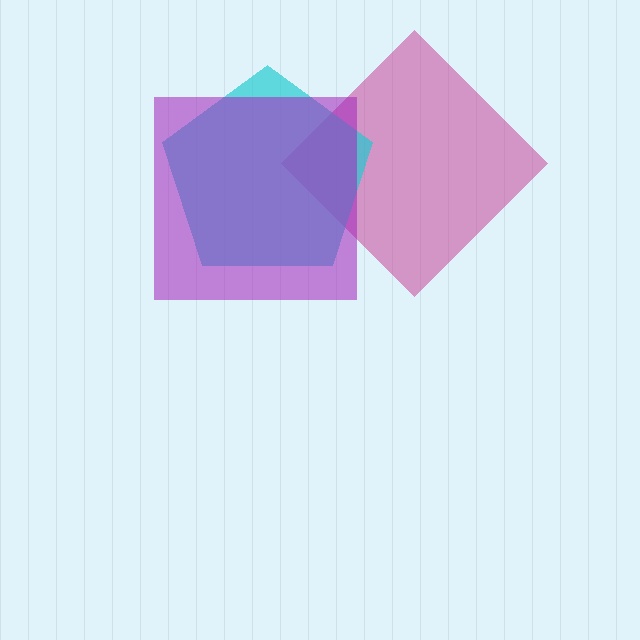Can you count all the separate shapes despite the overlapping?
Yes, there are 3 separate shapes.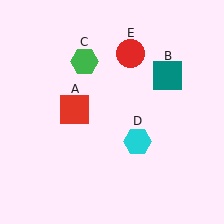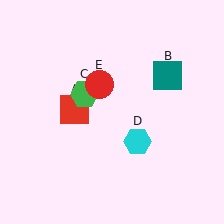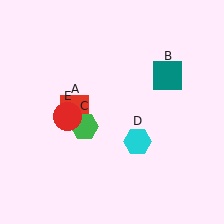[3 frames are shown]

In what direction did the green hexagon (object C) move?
The green hexagon (object C) moved down.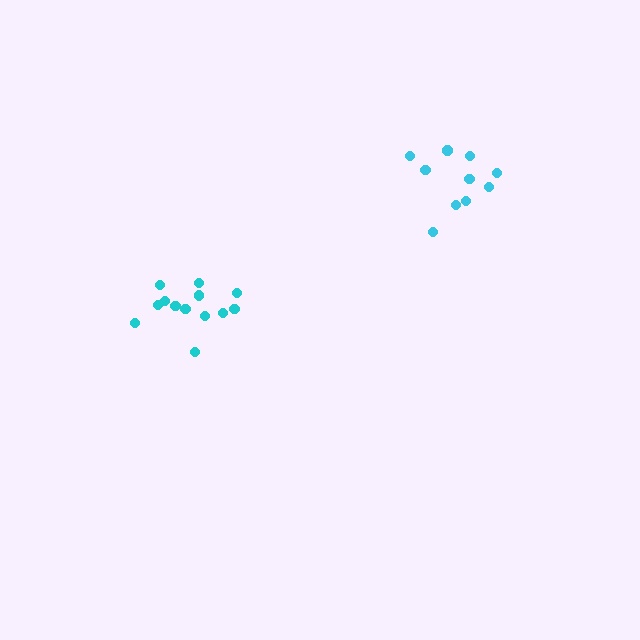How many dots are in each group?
Group 1: 13 dots, Group 2: 10 dots (23 total).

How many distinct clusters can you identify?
There are 2 distinct clusters.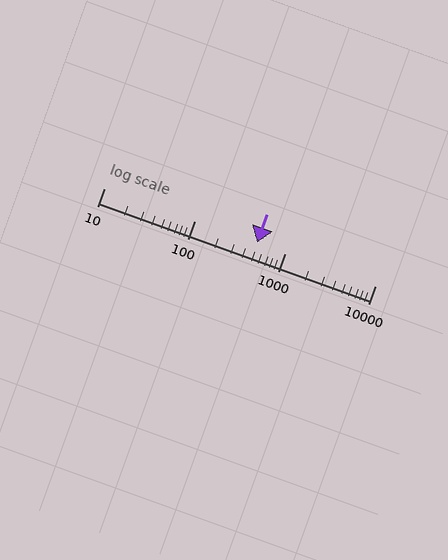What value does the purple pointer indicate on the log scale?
The pointer indicates approximately 490.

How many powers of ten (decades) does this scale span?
The scale spans 3 decades, from 10 to 10000.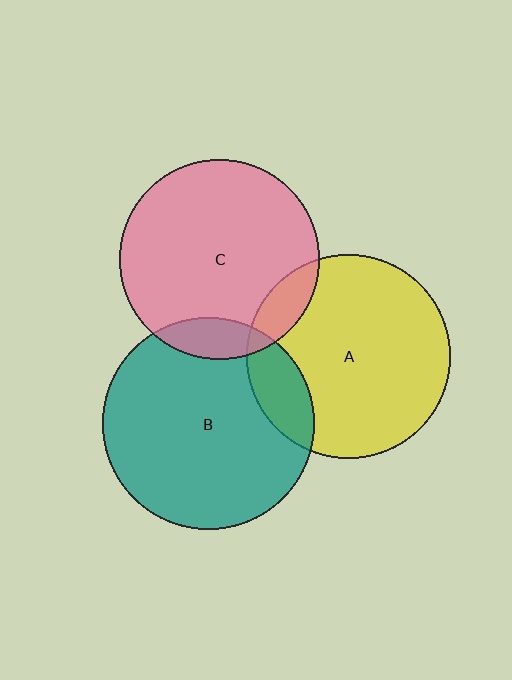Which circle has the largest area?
Circle B (teal).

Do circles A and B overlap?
Yes.